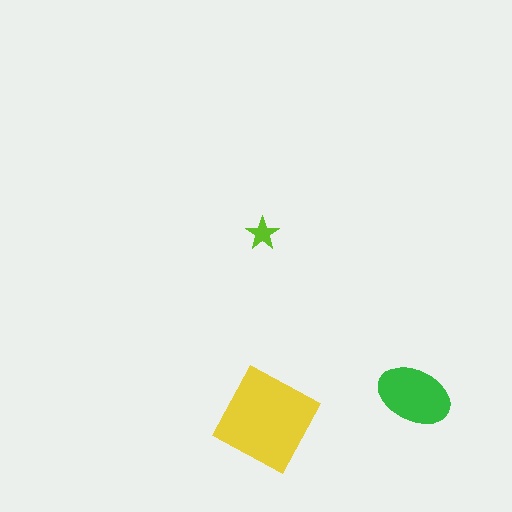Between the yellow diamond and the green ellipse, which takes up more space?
The yellow diamond.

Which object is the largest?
The yellow diamond.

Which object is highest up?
The lime star is topmost.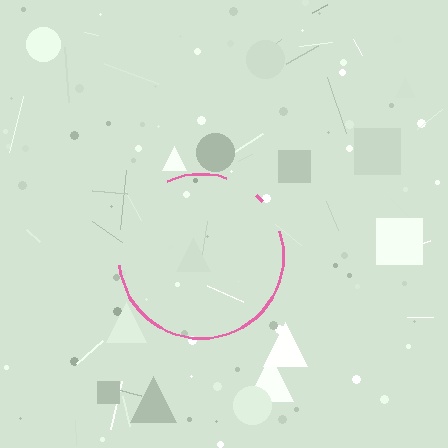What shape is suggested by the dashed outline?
The dashed outline suggests a circle.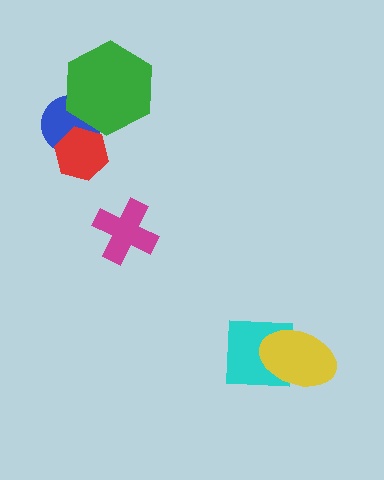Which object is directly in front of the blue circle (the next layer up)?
The red hexagon is directly in front of the blue circle.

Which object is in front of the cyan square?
The yellow ellipse is in front of the cyan square.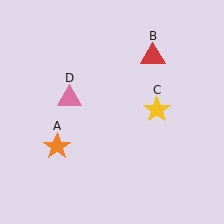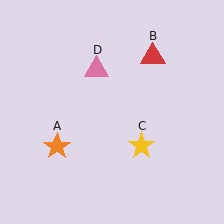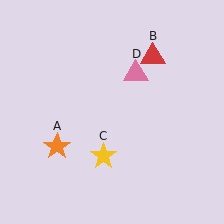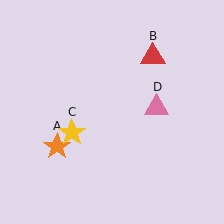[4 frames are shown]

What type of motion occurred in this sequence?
The yellow star (object C), pink triangle (object D) rotated clockwise around the center of the scene.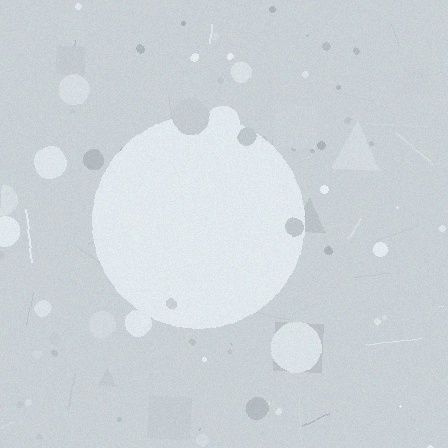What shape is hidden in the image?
A circle is hidden in the image.